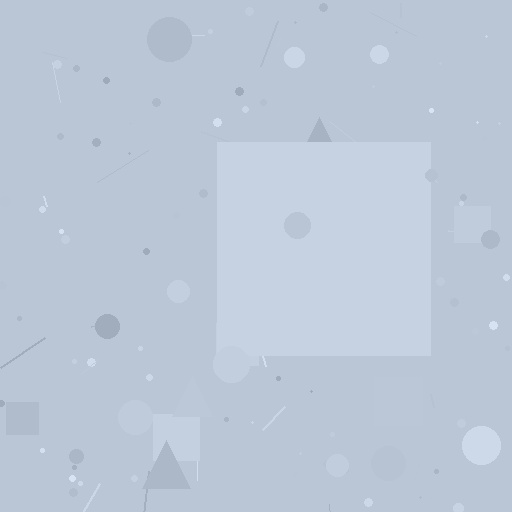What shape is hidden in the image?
A square is hidden in the image.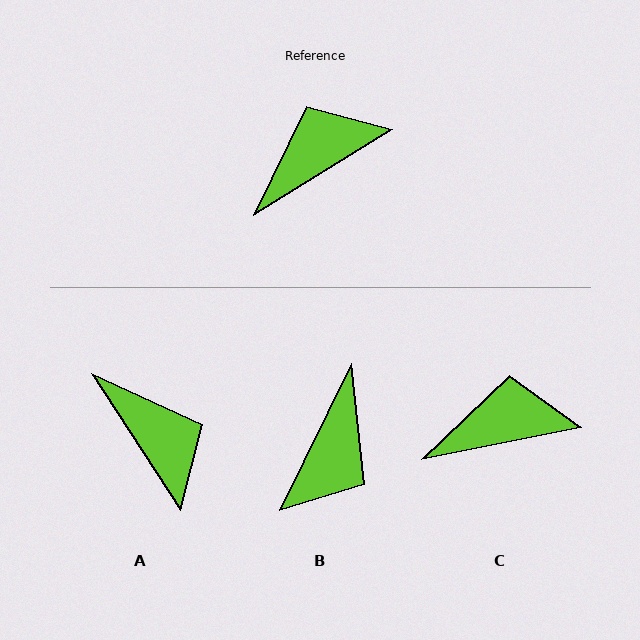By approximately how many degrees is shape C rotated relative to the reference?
Approximately 21 degrees clockwise.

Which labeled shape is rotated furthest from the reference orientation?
B, about 148 degrees away.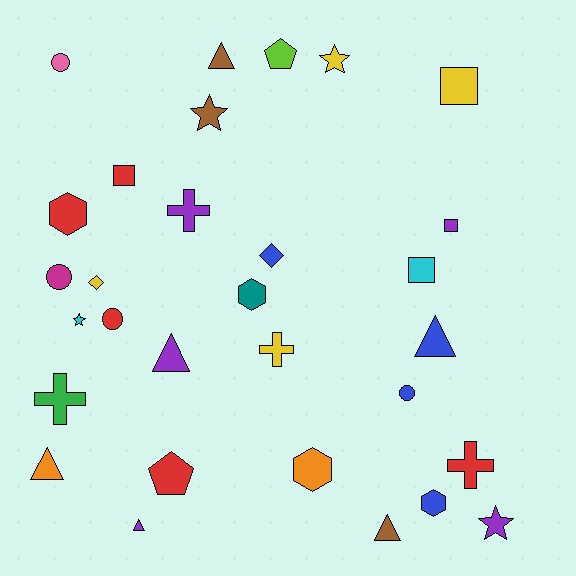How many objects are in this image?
There are 30 objects.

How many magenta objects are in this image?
There is 1 magenta object.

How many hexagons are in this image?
There are 4 hexagons.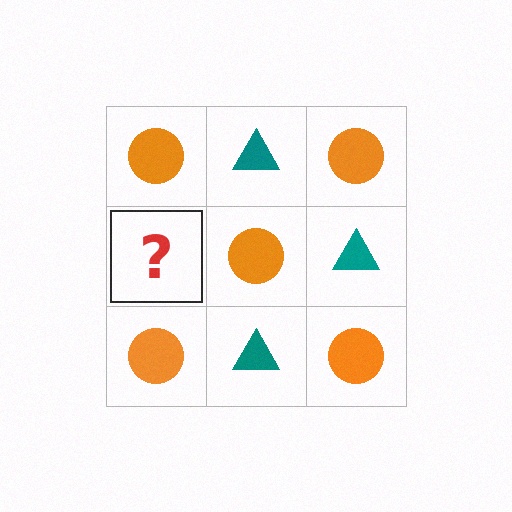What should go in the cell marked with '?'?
The missing cell should contain a teal triangle.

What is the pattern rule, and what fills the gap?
The rule is that it alternates orange circle and teal triangle in a checkerboard pattern. The gap should be filled with a teal triangle.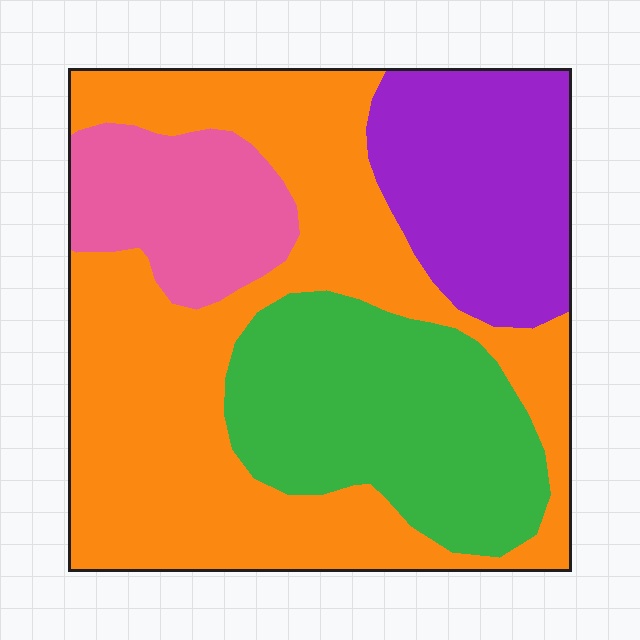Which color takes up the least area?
Pink, at roughly 10%.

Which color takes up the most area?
Orange, at roughly 45%.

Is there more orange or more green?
Orange.